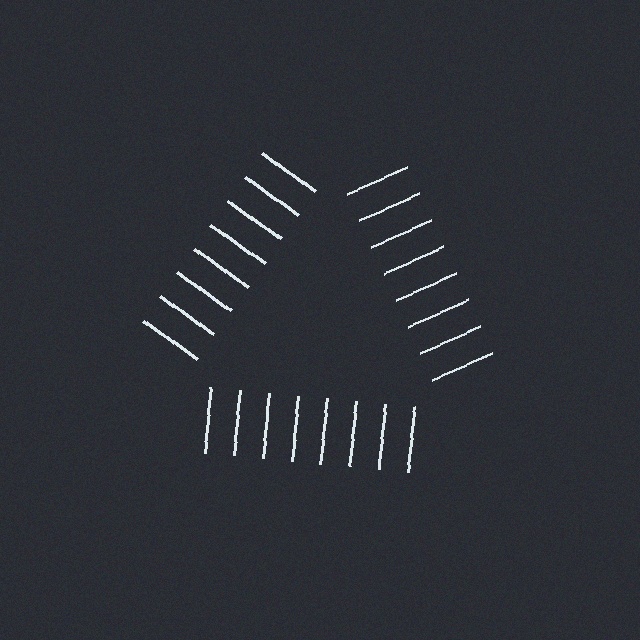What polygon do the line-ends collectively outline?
An illusory triangle — the line segments terminate on its edges but no continuous stroke is drawn.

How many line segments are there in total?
24 — 8 along each of the 3 edges.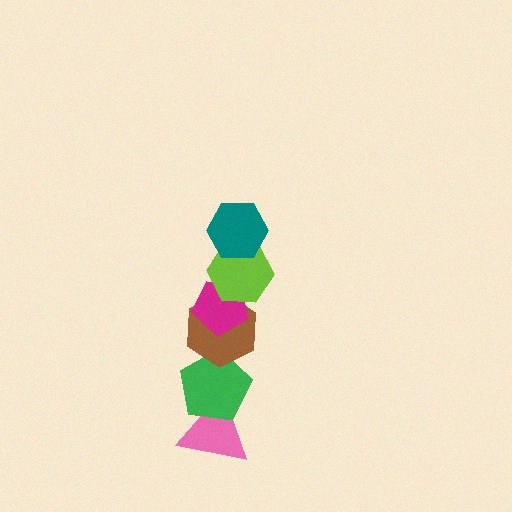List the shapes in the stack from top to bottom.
From top to bottom: the teal hexagon, the lime hexagon, the magenta pentagon, the brown hexagon, the green pentagon, the pink triangle.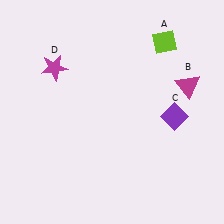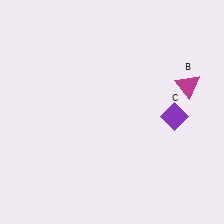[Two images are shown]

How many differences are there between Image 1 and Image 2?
There are 2 differences between the two images.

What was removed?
The lime diamond (A), the magenta star (D) were removed in Image 2.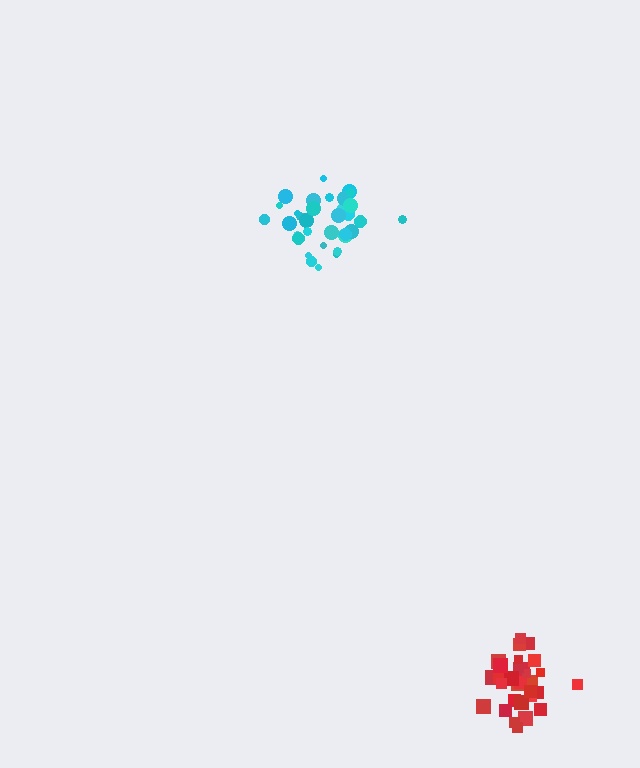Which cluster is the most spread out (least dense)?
Cyan.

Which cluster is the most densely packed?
Red.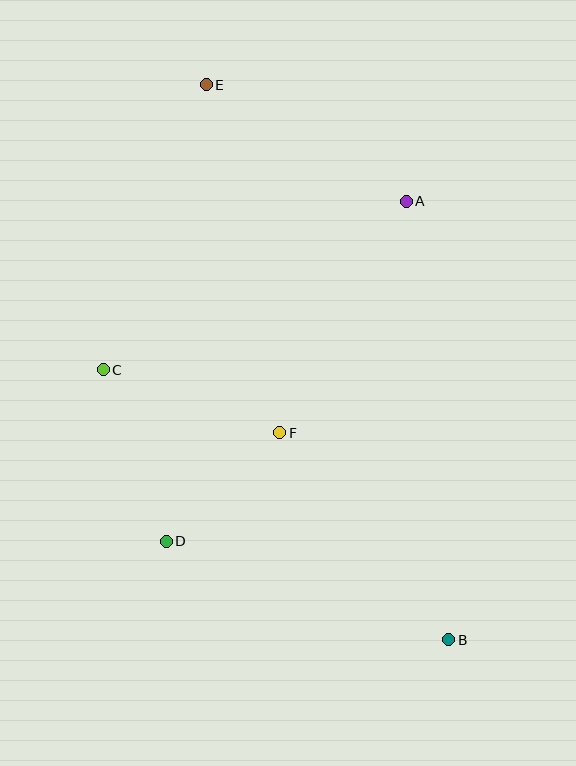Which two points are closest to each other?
Points D and F are closest to each other.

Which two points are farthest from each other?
Points B and E are farthest from each other.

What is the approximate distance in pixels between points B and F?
The distance between B and F is approximately 267 pixels.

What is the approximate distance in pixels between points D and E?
The distance between D and E is approximately 459 pixels.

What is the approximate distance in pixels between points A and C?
The distance between A and C is approximately 346 pixels.